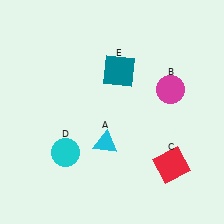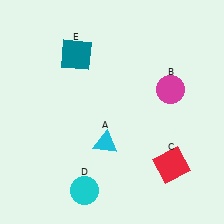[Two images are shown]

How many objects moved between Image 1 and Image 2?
2 objects moved between the two images.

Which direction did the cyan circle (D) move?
The cyan circle (D) moved down.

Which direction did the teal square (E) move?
The teal square (E) moved left.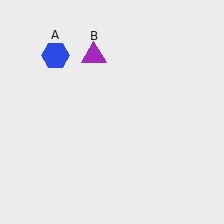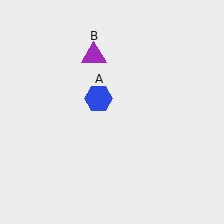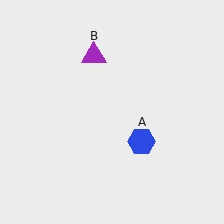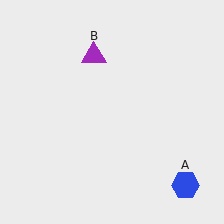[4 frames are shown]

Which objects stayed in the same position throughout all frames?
Purple triangle (object B) remained stationary.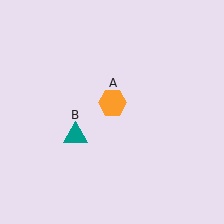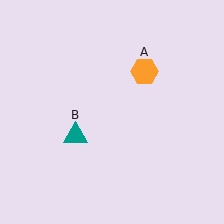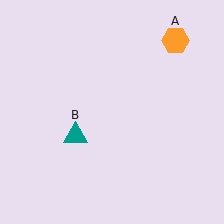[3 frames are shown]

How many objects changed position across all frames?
1 object changed position: orange hexagon (object A).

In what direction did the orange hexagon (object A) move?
The orange hexagon (object A) moved up and to the right.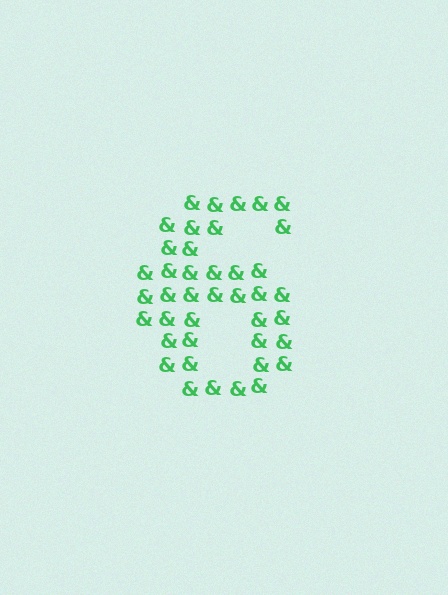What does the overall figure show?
The overall figure shows the digit 6.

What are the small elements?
The small elements are ampersands.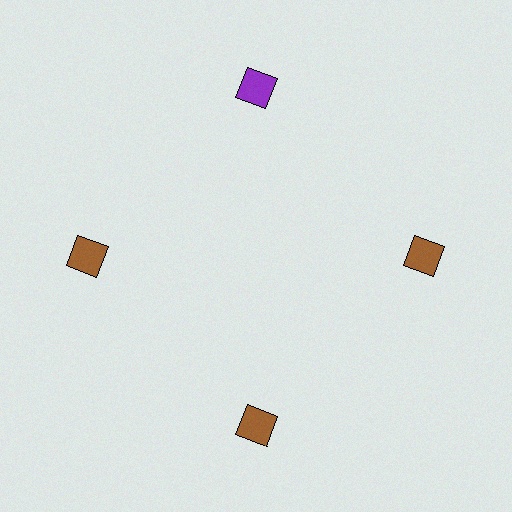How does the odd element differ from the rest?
It has a different color: purple instead of brown.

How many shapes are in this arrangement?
There are 4 shapes arranged in a ring pattern.